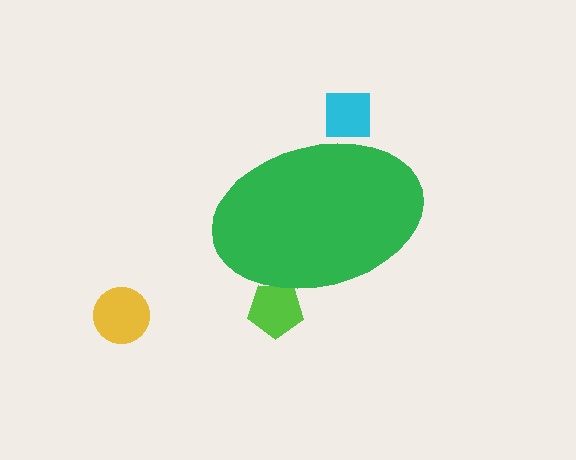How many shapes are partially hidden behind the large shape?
2 shapes are partially hidden.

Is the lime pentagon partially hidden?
Yes, the lime pentagon is partially hidden behind the green ellipse.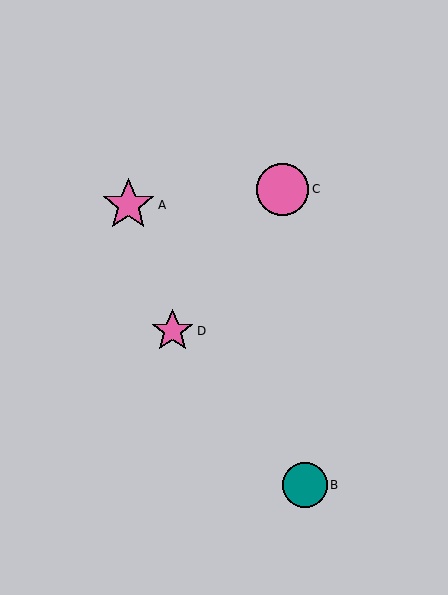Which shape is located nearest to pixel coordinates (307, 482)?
The teal circle (labeled B) at (305, 485) is nearest to that location.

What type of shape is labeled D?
Shape D is a pink star.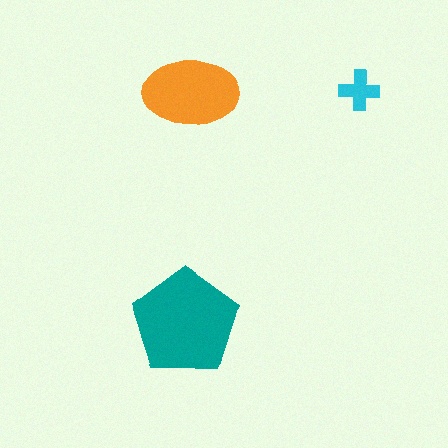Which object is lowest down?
The teal pentagon is bottommost.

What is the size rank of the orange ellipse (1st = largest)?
2nd.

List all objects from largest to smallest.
The teal pentagon, the orange ellipse, the cyan cross.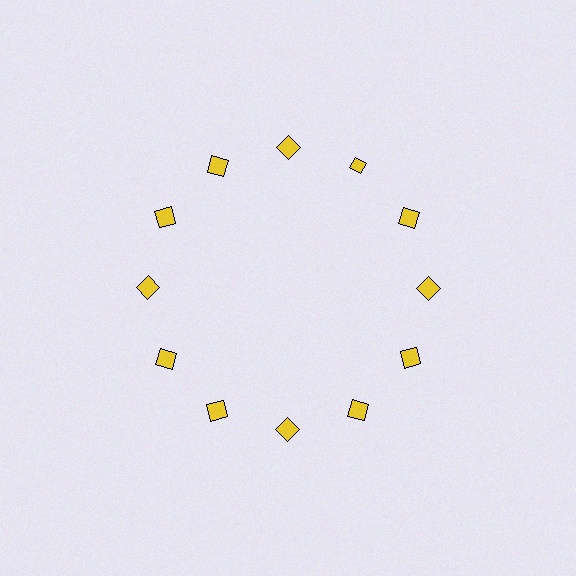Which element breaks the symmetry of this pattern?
The yellow diamond at roughly the 1 o'clock position breaks the symmetry. All other shapes are yellow squares.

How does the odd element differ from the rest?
It has a different shape: diamond instead of square.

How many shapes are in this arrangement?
There are 12 shapes arranged in a ring pattern.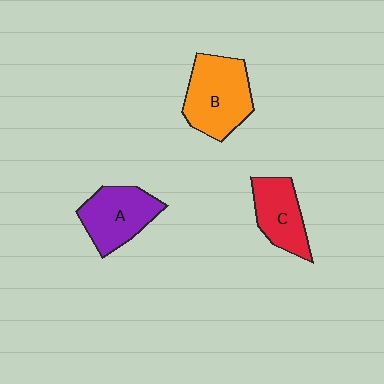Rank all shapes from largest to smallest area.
From largest to smallest: B (orange), A (purple), C (red).